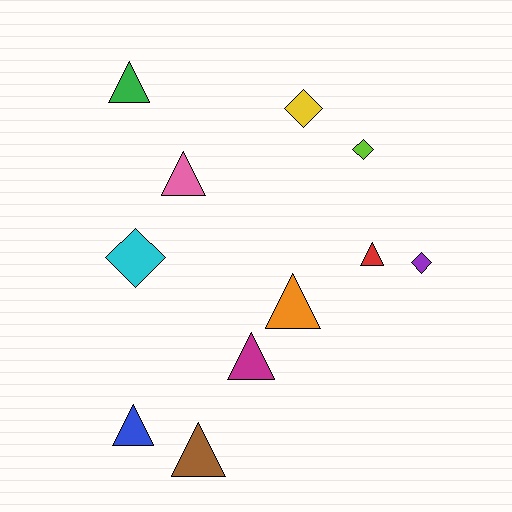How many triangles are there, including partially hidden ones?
There are 7 triangles.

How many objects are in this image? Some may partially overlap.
There are 11 objects.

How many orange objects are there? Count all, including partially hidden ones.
There is 1 orange object.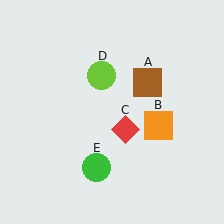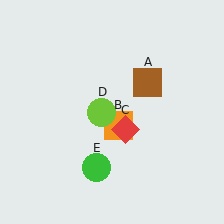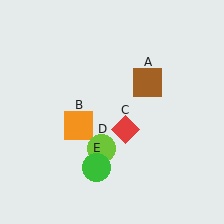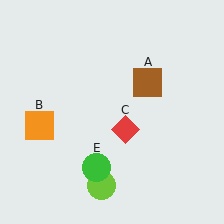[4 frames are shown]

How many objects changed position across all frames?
2 objects changed position: orange square (object B), lime circle (object D).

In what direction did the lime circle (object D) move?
The lime circle (object D) moved down.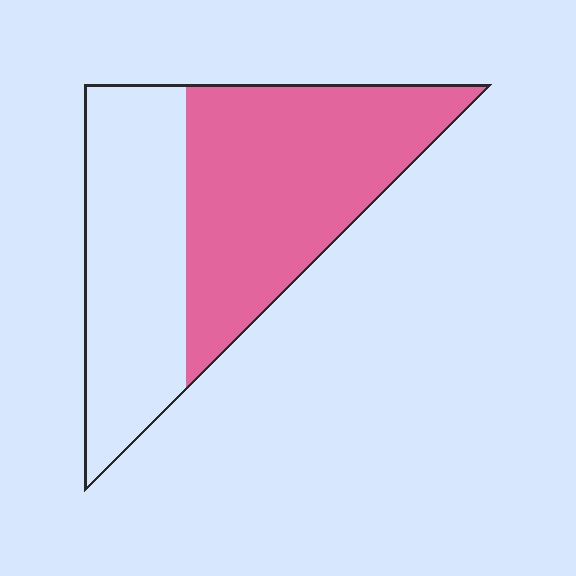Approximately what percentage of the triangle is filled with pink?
Approximately 55%.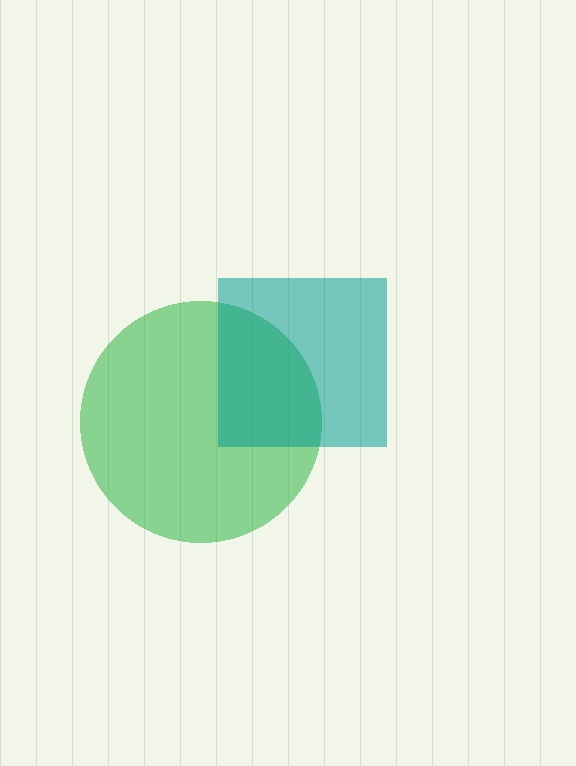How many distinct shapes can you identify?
There are 2 distinct shapes: a green circle, a teal square.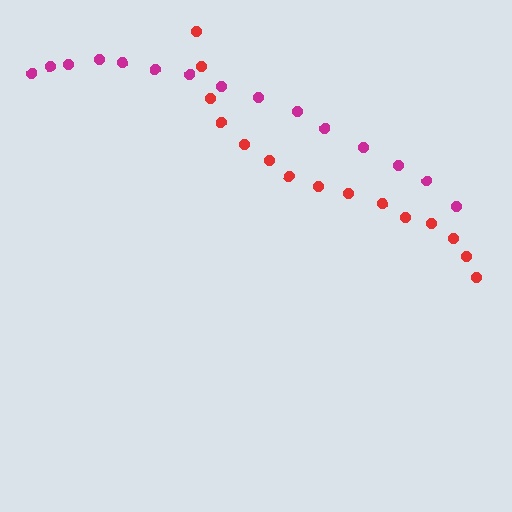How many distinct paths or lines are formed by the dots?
There are 2 distinct paths.